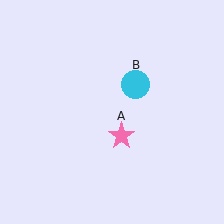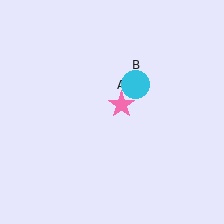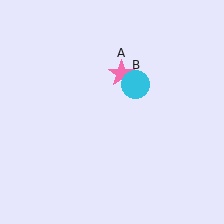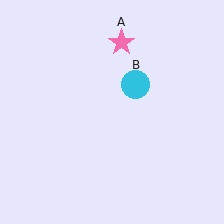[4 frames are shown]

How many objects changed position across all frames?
1 object changed position: pink star (object A).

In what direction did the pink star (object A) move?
The pink star (object A) moved up.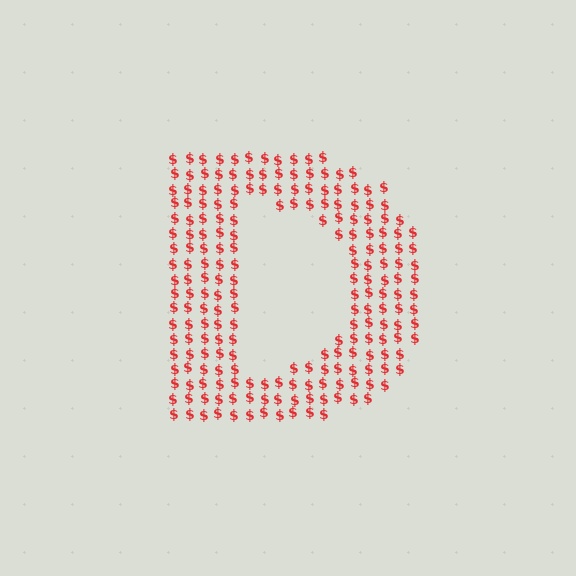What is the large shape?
The large shape is the letter D.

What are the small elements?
The small elements are dollar signs.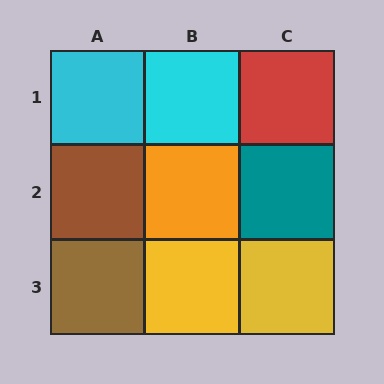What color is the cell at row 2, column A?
Brown.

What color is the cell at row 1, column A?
Cyan.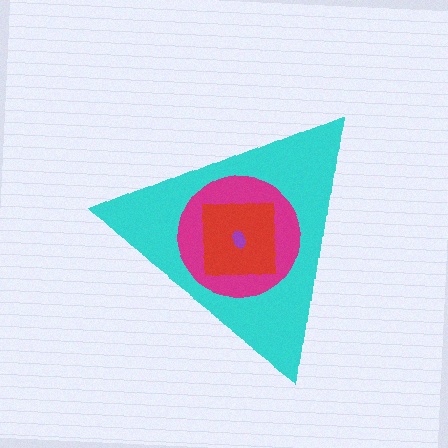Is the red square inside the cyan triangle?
Yes.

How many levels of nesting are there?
4.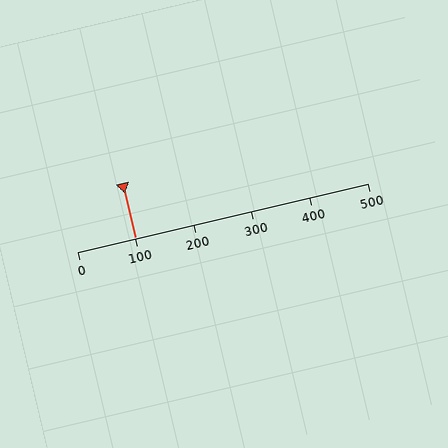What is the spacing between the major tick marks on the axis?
The major ticks are spaced 100 apart.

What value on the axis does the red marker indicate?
The marker indicates approximately 100.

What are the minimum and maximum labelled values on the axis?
The axis runs from 0 to 500.